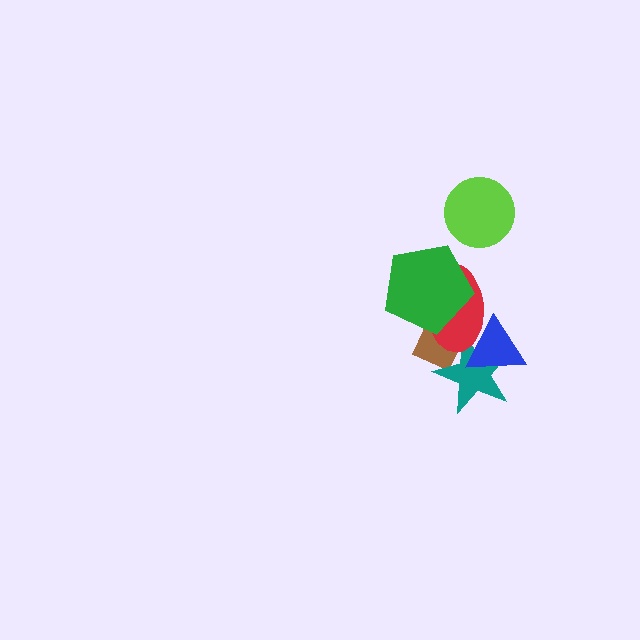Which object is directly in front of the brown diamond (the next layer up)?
The teal star is directly in front of the brown diamond.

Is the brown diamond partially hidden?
Yes, it is partially covered by another shape.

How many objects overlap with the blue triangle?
3 objects overlap with the blue triangle.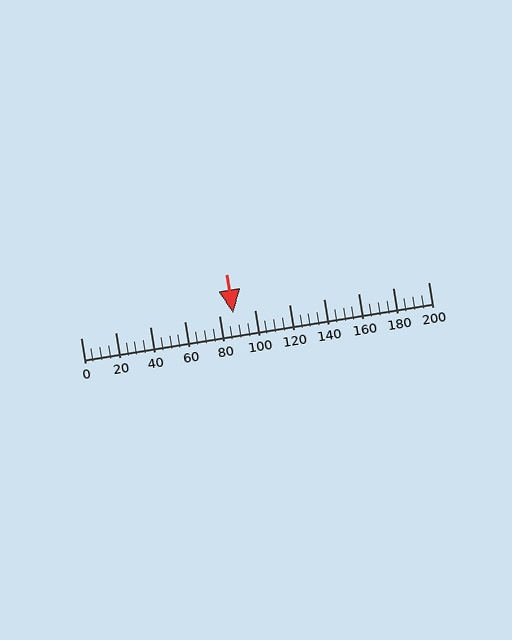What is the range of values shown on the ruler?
The ruler shows values from 0 to 200.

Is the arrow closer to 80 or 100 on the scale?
The arrow is closer to 80.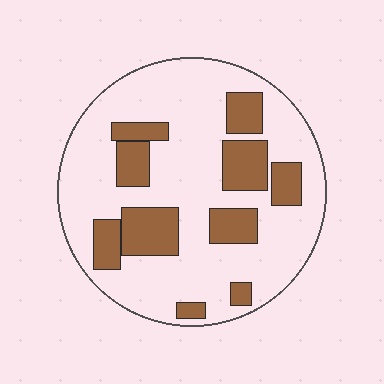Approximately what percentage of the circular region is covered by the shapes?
Approximately 25%.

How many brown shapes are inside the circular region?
10.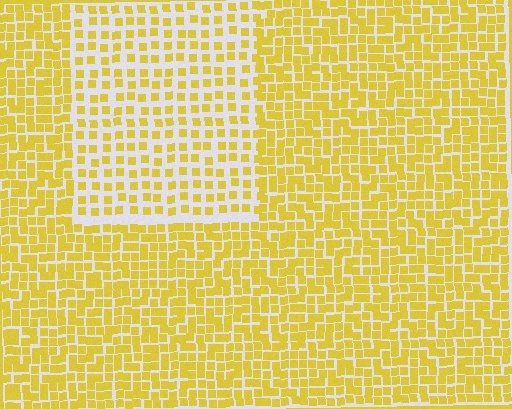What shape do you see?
I see a rectangle.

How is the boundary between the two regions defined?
The boundary is defined by a change in element density (approximately 1.9x ratio). All elements are the same color, size, and shape.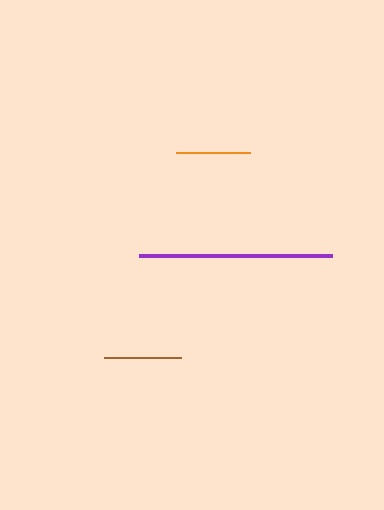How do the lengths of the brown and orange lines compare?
The brown and orange lines are approximately the same length.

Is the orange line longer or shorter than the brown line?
The brown line is longer than the orange line.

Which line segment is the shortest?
The orange line is the shortest at approximately 75 pixels.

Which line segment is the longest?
The purple line is the longest at approximately 194 pixels.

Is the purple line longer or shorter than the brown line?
The purple line is longer than the brown line.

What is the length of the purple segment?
The purple segment is approximately 194 pixels long.